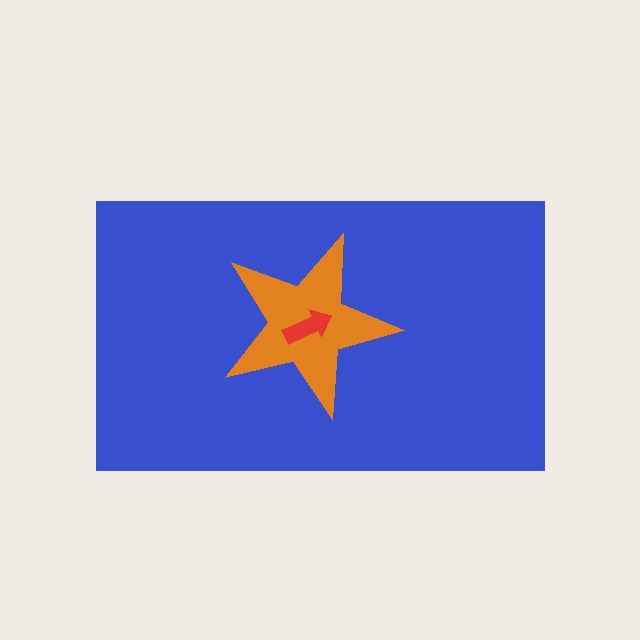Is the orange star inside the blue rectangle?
Yes.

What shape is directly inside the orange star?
The red arrow.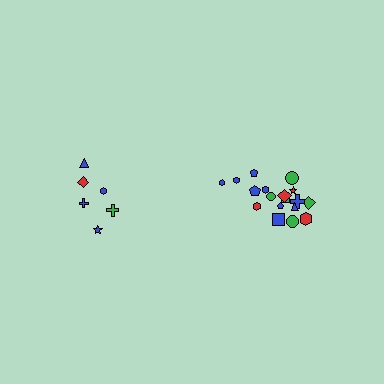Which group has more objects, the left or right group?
The right group.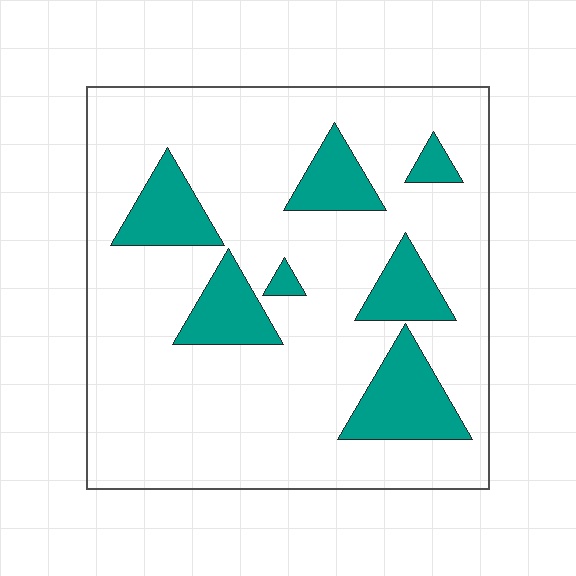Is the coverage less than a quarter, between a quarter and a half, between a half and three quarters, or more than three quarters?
Less than a quarter.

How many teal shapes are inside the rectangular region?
7.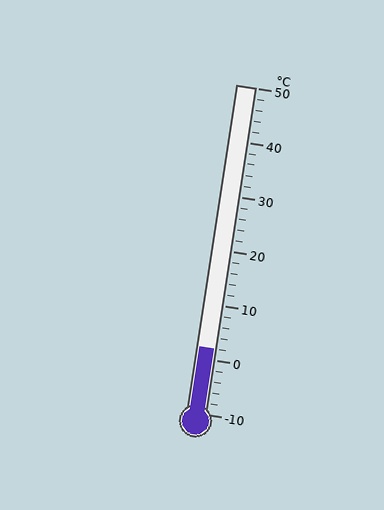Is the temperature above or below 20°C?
The temperature is below 20°C.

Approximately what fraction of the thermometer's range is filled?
The thermometer is filled to approximately 20% of its range.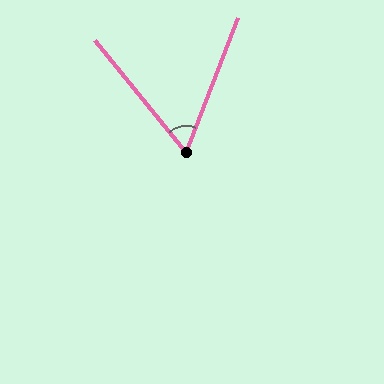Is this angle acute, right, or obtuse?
It is acute.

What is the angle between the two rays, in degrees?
Approximately 60 degrees.